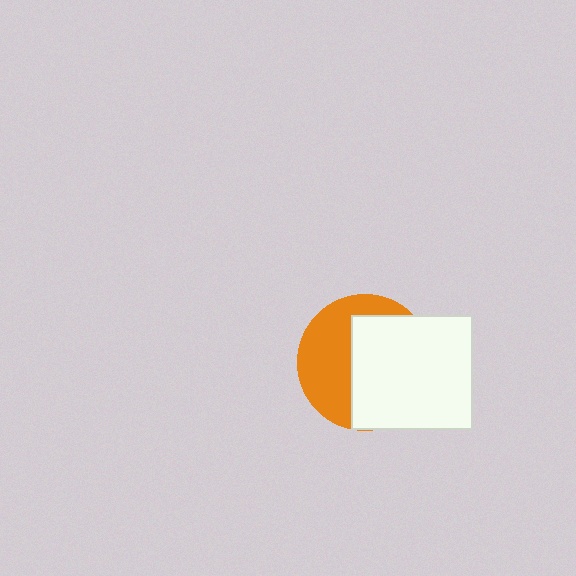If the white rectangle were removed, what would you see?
You would see the complete orange circle.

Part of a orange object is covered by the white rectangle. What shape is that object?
It is a circle.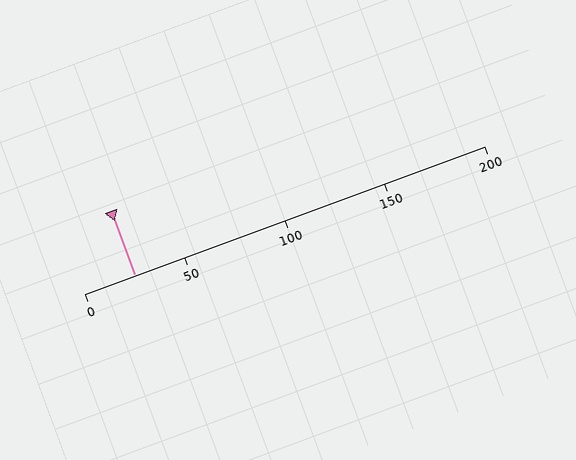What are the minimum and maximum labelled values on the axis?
The axis runs from 0 to 200.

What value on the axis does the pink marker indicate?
The marker indicates approximately 25.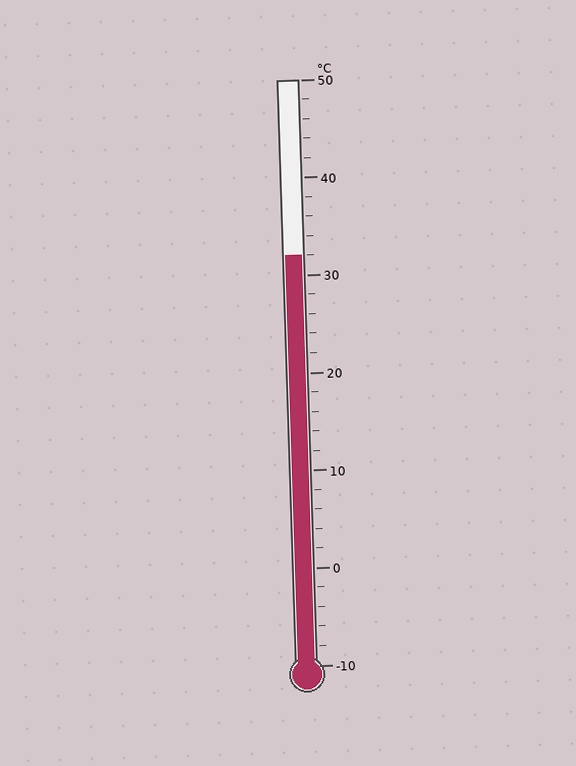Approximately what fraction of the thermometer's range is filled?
The thermometer is filled to approximately 70% of its range.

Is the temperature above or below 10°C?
The temperature is above 10°C.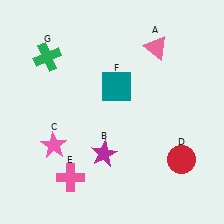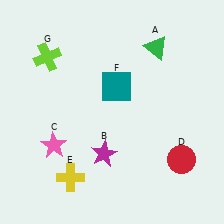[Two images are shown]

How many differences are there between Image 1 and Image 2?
There are 3 differences between the two images.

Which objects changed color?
A changed from pink to green. E changed from pink to yellow. G changed from green to lime.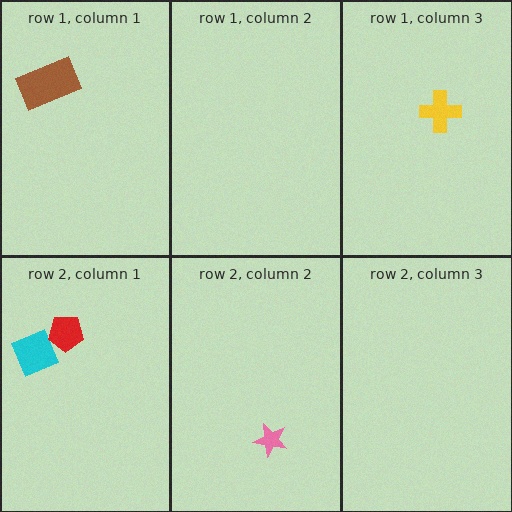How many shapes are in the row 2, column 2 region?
1.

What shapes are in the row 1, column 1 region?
The brown rectangle.